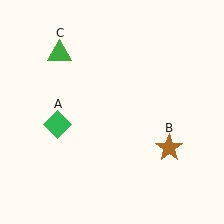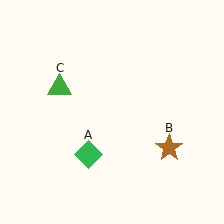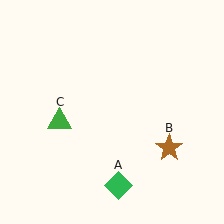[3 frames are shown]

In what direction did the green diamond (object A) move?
The green diamond (object A) moved down and to the right.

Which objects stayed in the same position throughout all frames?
Brown star (object B) remained stationary.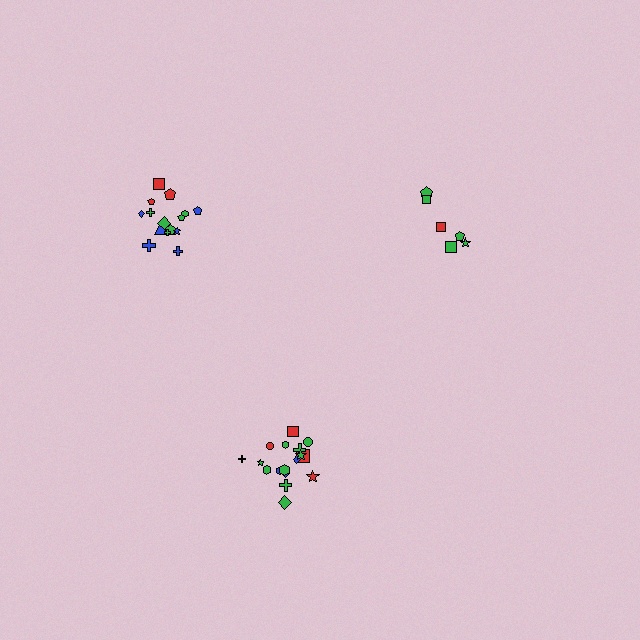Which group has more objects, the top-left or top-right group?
The top-left group.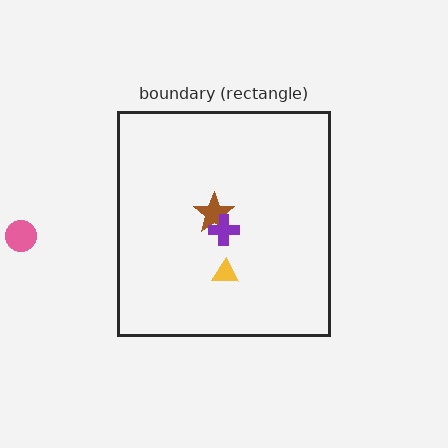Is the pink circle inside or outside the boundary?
Outside.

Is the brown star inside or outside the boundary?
Inside.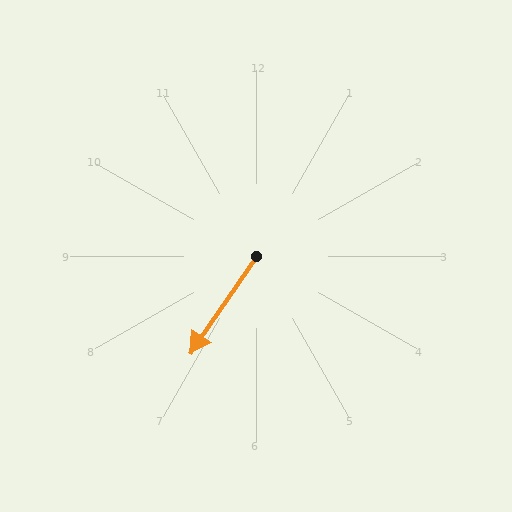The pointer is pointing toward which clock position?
Roughly 7 o'clock.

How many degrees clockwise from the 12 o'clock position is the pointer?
Approximately 214 degrees.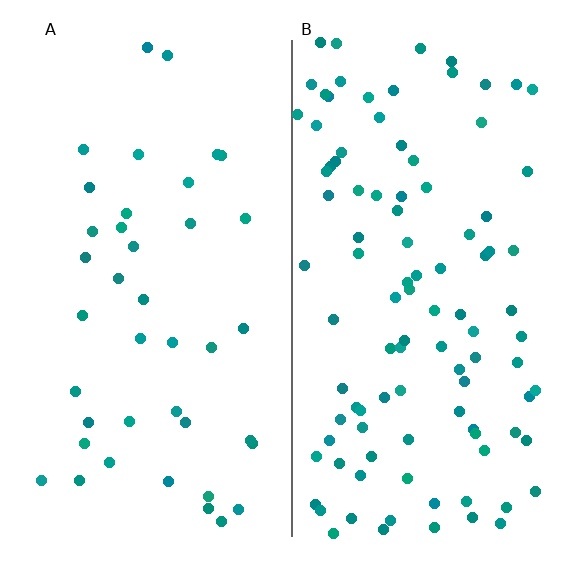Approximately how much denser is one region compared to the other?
Approximately 2.5× — region B over region A.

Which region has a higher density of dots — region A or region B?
B (the right).